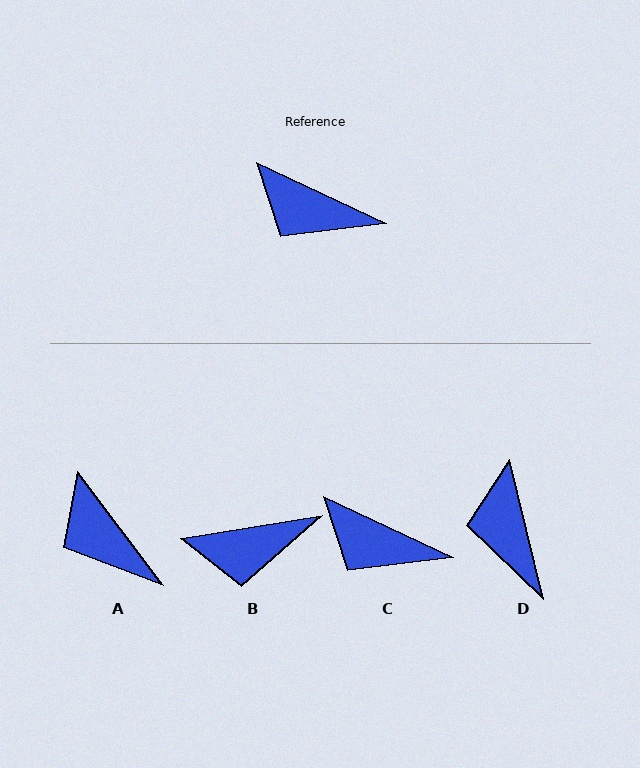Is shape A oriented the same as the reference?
No, it is off by about 28 degrees.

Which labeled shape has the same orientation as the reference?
C.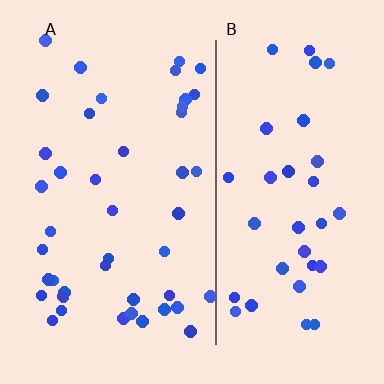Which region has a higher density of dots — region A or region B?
A (the left).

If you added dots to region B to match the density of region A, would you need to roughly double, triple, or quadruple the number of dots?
Approximately double.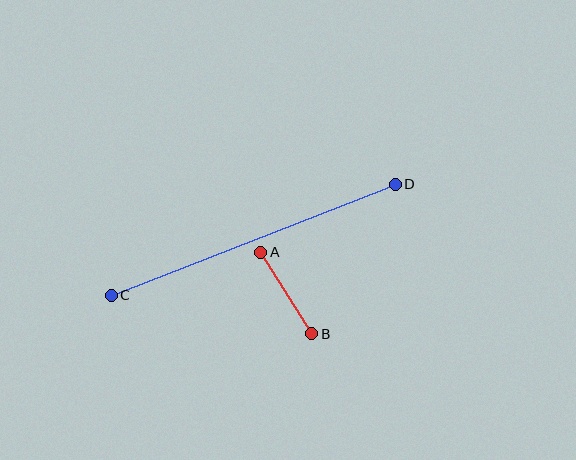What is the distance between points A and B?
The distance is approximately 96 pixels.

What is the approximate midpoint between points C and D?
The midpoint is at approximately (253, 240) pixels.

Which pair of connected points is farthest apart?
Points C and D are farthest apart.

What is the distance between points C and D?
The distance is approximately 305 pixels.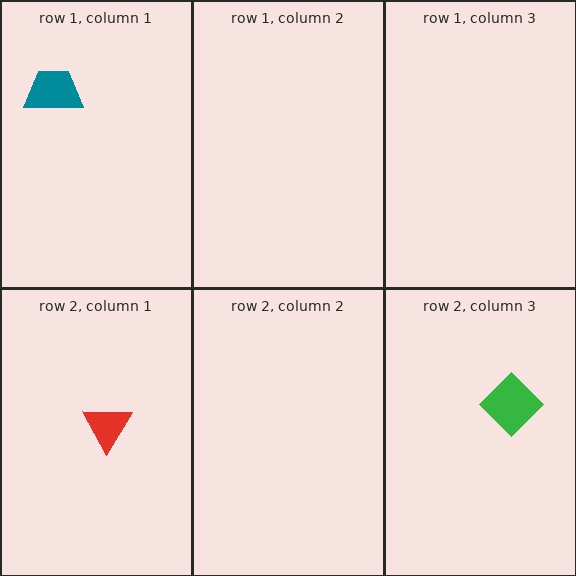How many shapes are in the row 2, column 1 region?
1.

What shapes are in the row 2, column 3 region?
The green diamond.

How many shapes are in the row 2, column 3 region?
1.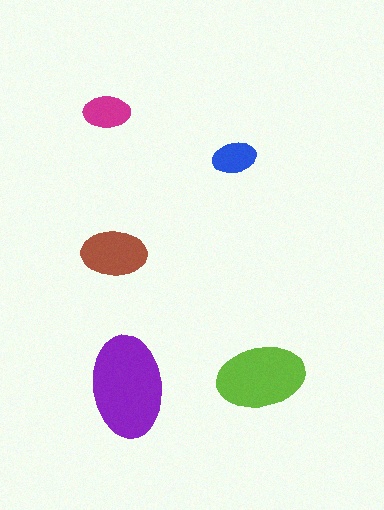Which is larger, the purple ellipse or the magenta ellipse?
The purple one.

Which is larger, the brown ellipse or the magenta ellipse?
The brown one.